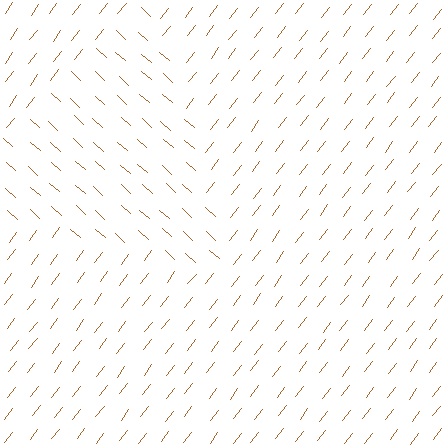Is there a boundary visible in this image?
Yes, there is a texture boundary formed by a change in line orientation.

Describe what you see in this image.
The image is filled with small brown line segments. A triangle region in the image has lines oriented differently from the surrounding lines, creating a visible texture boundary.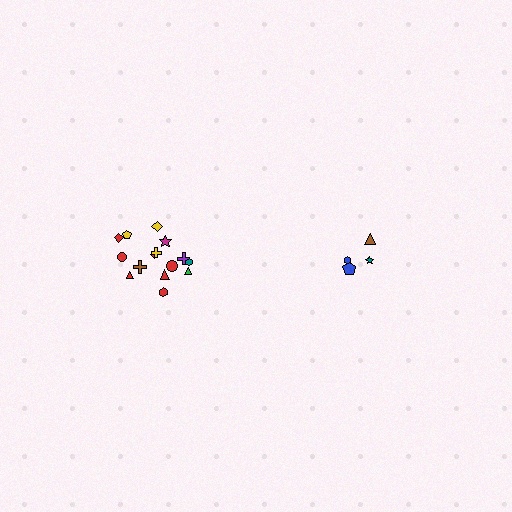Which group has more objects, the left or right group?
The left group.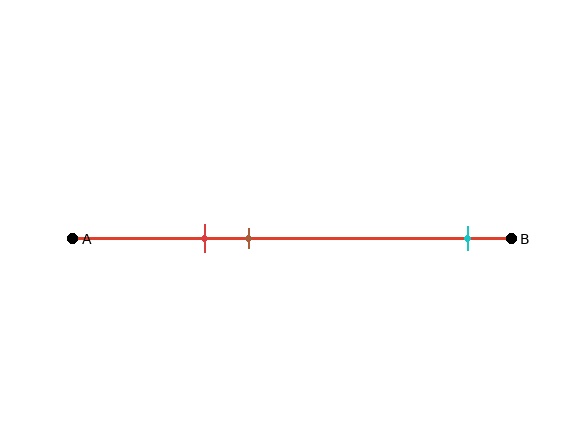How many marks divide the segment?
There are 3 marks dividing the segment.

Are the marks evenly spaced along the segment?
No, the marks are not evenly spaced.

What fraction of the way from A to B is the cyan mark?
The cyan mark is approximately 90% (0.9) of the way from A to B.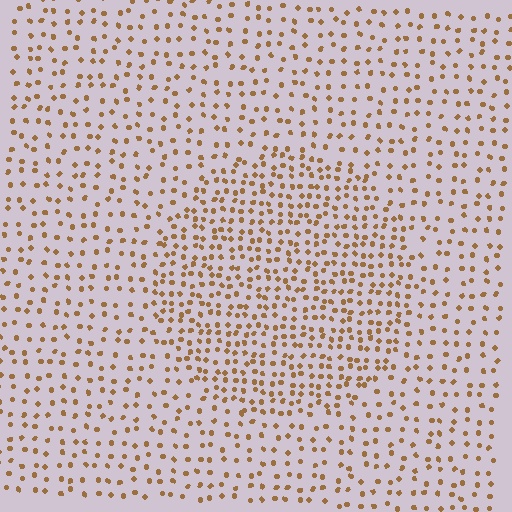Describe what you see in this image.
The image contains small brown elements arranged at two different densities. A circle-shaped region is visible where the elements are more densely packed than the surrounding area.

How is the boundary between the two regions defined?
The boundary is defined by a change in element density (approximately 1.8x ratio). All elements are the same color, size, and shape.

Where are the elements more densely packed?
The elements are more densely packed inside the circle boundary.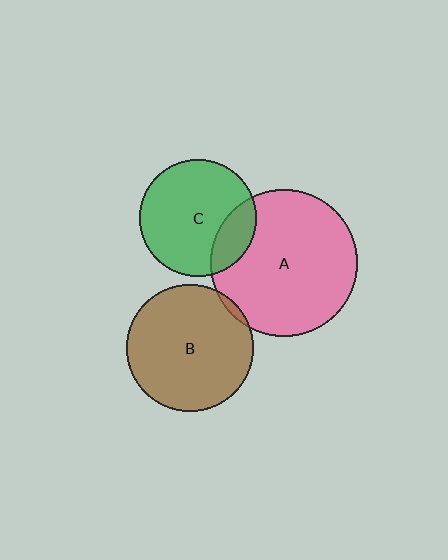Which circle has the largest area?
Circle A (pink).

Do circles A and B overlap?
Yes.